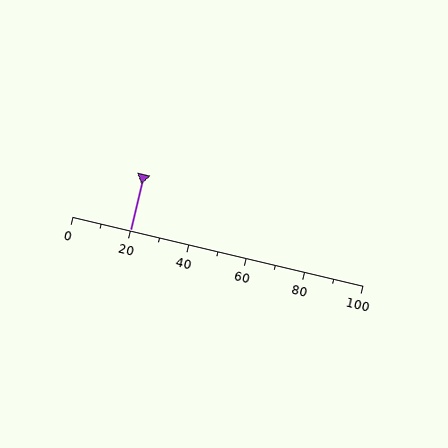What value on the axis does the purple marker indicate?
The marker indicates approximately 20.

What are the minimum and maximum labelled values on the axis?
The axis runs from 0 to 100.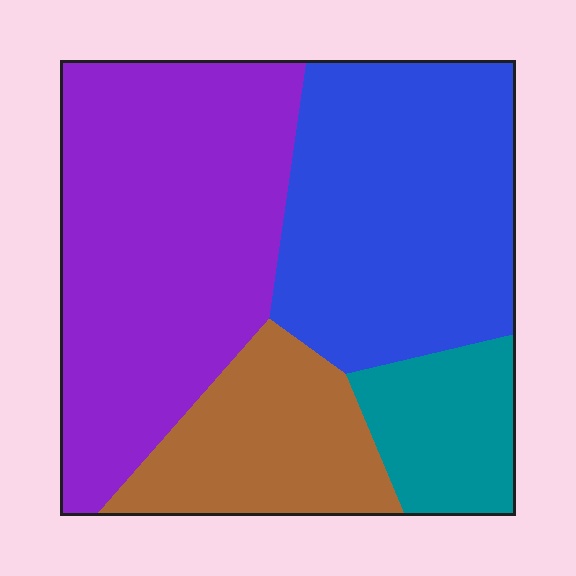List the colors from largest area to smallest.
From largest to smallest: purple, blue, brown, teal.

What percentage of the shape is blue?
Blue covers roughly 30% of the shape.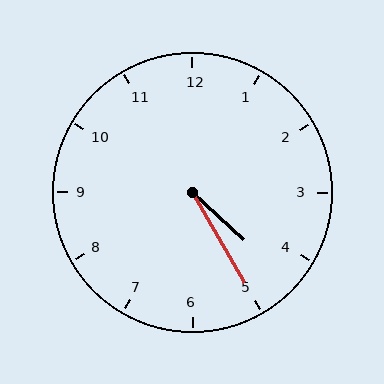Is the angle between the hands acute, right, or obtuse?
It is acute.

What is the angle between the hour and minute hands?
Approximately 18 degrees.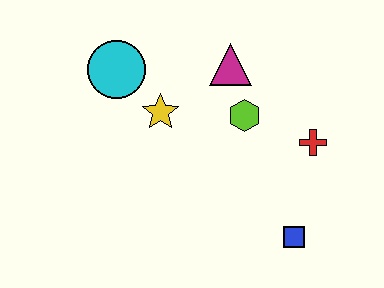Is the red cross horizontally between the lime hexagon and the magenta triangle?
No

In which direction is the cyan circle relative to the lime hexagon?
The cyan circle is to the left of the lime hexagon.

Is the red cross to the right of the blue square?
Yes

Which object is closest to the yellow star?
The cyan circle is closest to the yellow star.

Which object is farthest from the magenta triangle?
The blue square is farthest from the magenta triangle.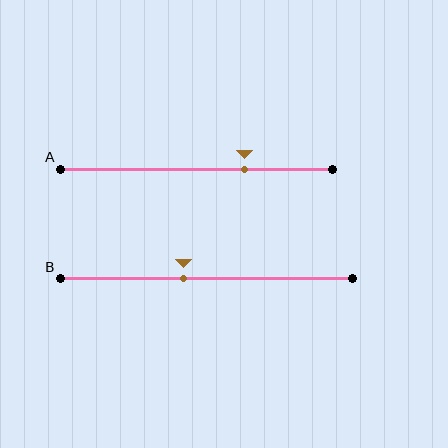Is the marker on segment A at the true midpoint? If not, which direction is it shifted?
No, the marker on segment A is shifted to the right by about 18% of the segment length.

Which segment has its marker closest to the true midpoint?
Segment B has its marker closest to the true midpoint.